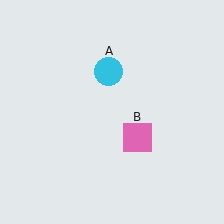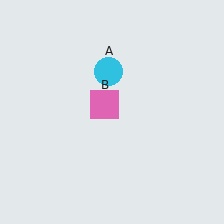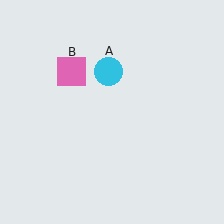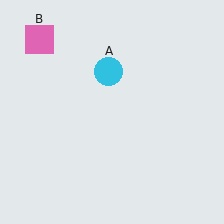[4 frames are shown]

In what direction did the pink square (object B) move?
The pink square (object B) moved up and to the left.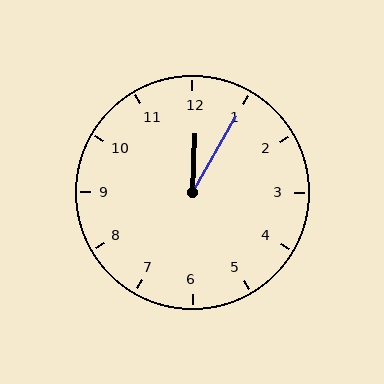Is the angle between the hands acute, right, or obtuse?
It is acute.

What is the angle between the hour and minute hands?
Approximately 28 degrees.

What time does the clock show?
12:05.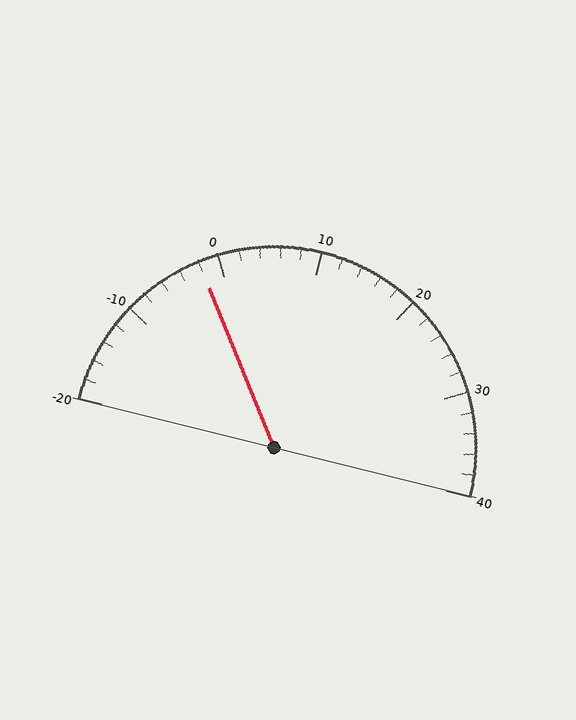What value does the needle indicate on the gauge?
The needle indicates approximately -2.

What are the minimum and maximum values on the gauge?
The gauge ranges from -20 to 40.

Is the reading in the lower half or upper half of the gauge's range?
The reading is in the lower half of the range (-20 to 40).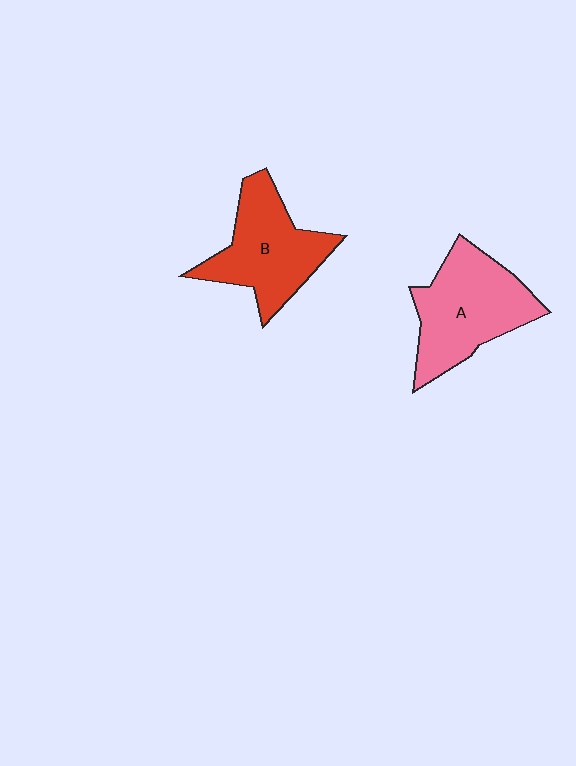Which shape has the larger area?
Shape A (pink).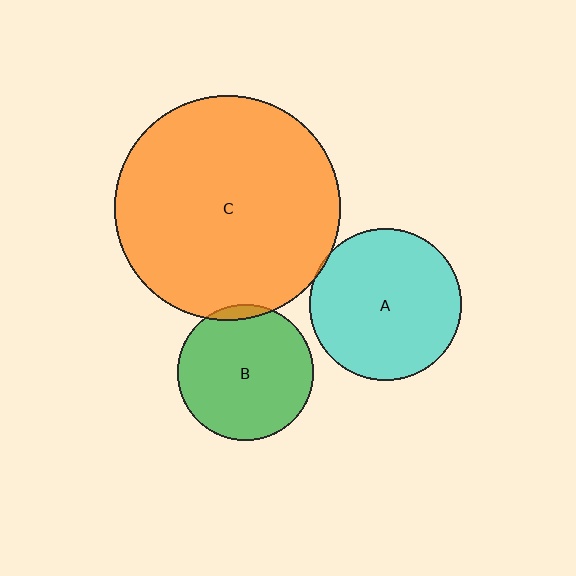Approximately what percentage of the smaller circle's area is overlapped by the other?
Approximately 5%.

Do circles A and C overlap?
Yes.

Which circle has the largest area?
Circle C (orange).